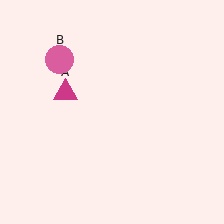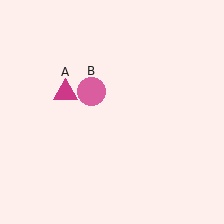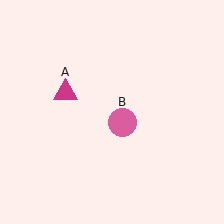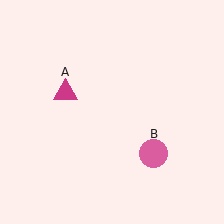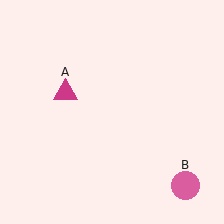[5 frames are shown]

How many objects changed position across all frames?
1 object changed position: pink circle (object B).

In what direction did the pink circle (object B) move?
The pink circle (object B) moved down and to the right.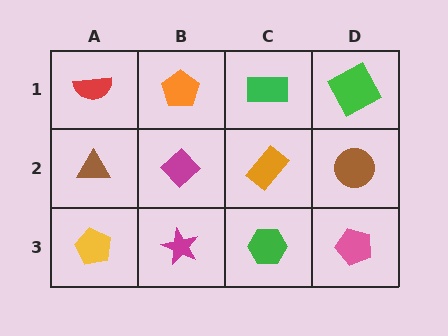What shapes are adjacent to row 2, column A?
A red semicircle (row 1, column A), a yellow pentagon (row 3, column A), a magenta diamond (row 2, column B).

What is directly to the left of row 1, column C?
An orange pentagon.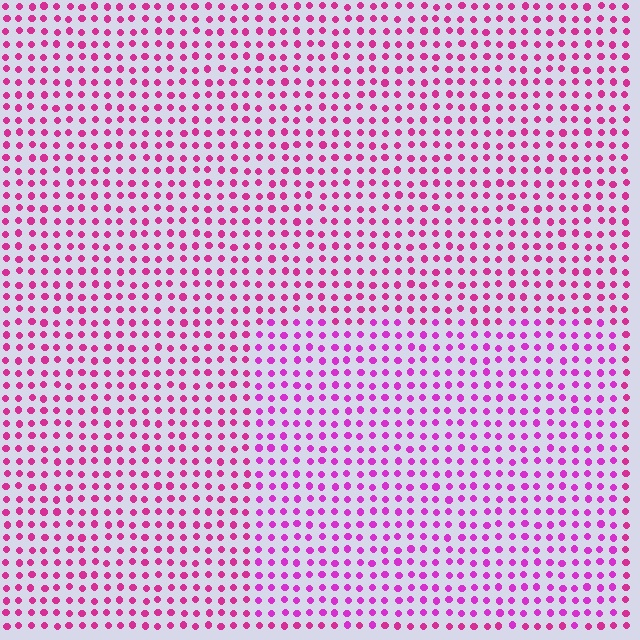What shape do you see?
I see a rectangle.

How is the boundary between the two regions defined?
The boundary is defined purely by a slight shift in hue (about 20 degrees). Spacing, size, and orientation are identical on both sides.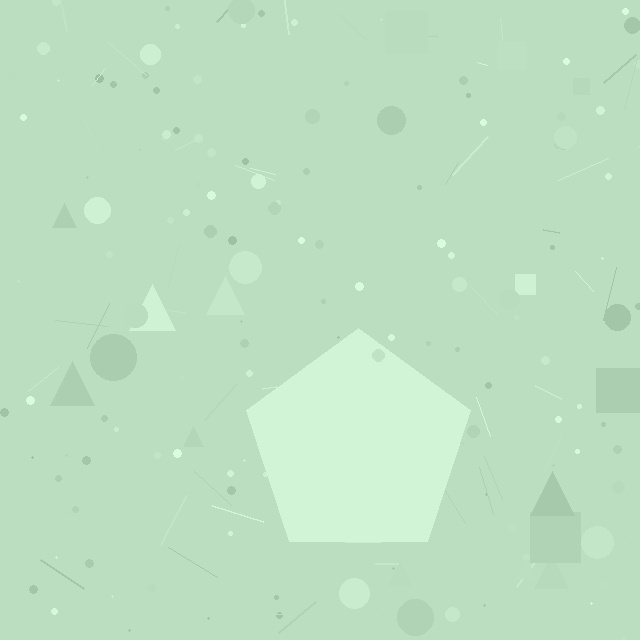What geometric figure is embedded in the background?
A pentagon is embedded in the background.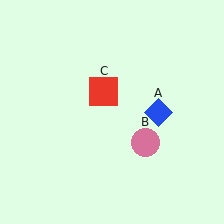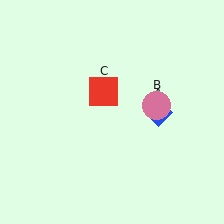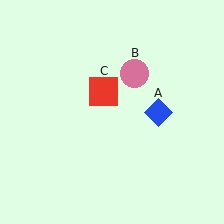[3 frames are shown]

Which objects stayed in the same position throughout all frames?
Blue diamond (object A) and red square (object C) remained stationary.